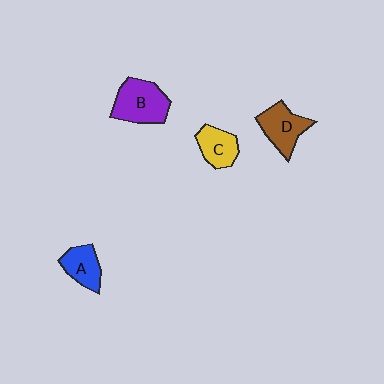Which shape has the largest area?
Shape B (purple).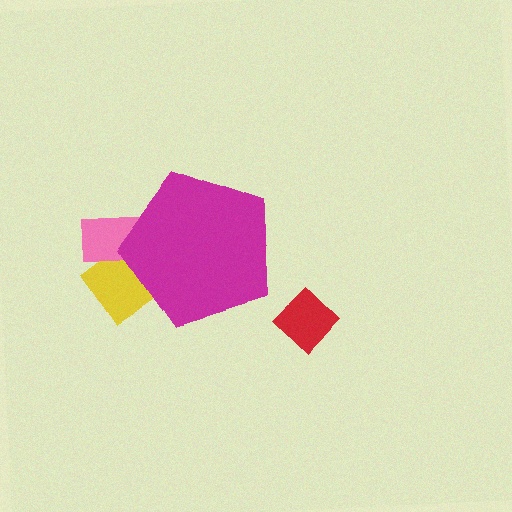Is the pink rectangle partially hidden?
Yes, the pink rectangle is partially hidden behind the magenta pentagon.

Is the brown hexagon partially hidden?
Yes, the brown hexagon is partially hidden behind the magenta pentagon.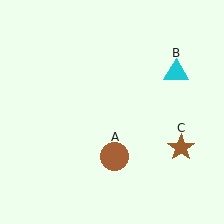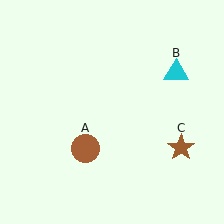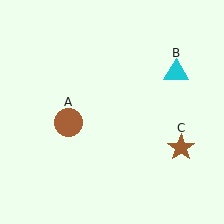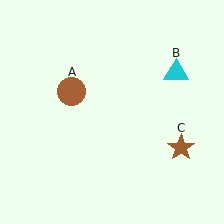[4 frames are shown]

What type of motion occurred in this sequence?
The brown circle (object A) rotated clockwise around the center of the scene.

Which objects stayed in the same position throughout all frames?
Cyan triangle (object B) and brown star (object C) remained stationary.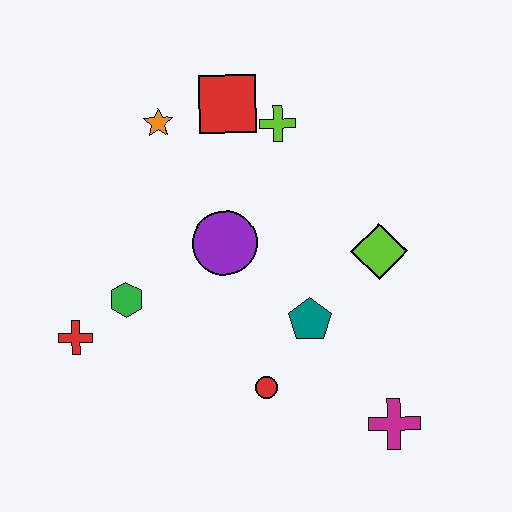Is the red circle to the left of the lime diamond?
Yes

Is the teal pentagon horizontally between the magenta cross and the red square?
Yes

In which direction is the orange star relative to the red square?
The orange star is to the left of the red square.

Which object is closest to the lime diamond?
The teal pentagon is closest to the lime diamond.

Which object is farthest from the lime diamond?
The red cross is farthest from the lime diamond.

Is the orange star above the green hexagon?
Yes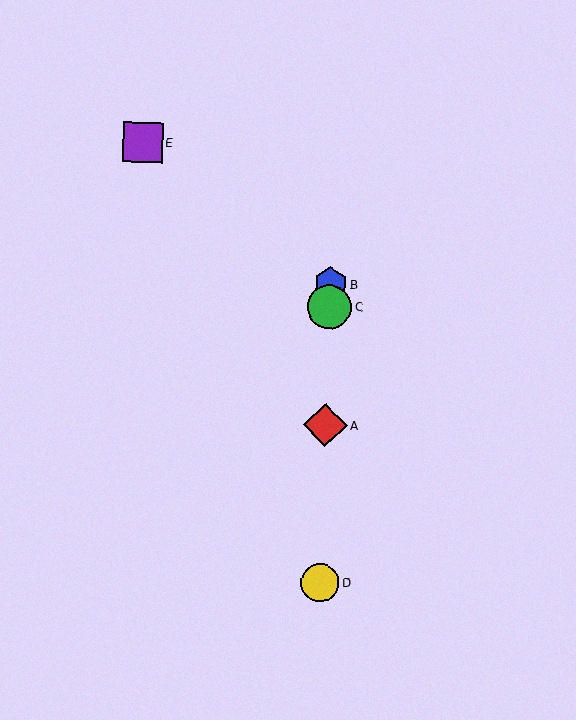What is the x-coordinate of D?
Object D is at x≈320.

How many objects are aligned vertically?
4 objects (A, B, C, D) are aligned vertically.